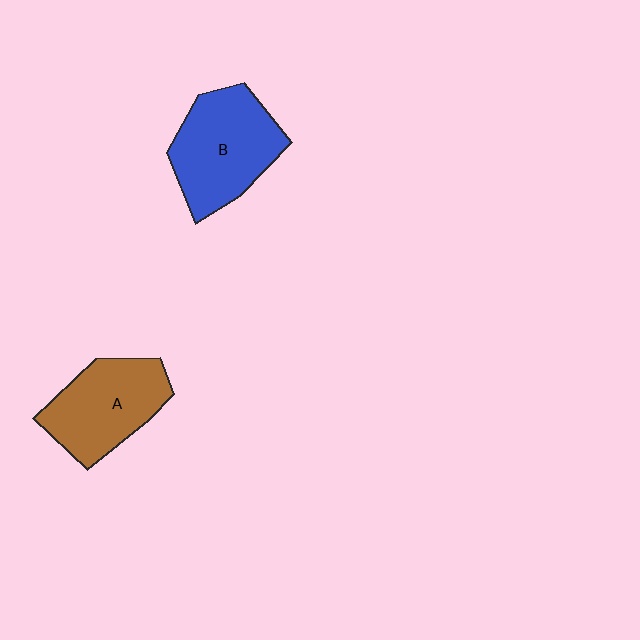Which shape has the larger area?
Shape B (blue).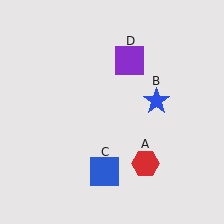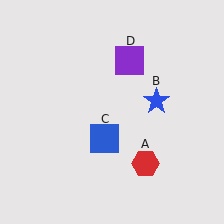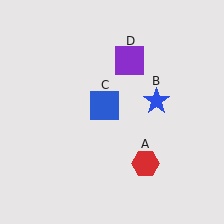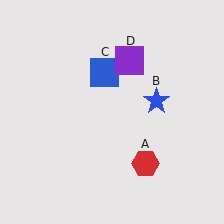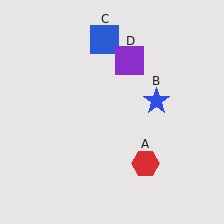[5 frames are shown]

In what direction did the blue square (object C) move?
The blue square (object C) moved up.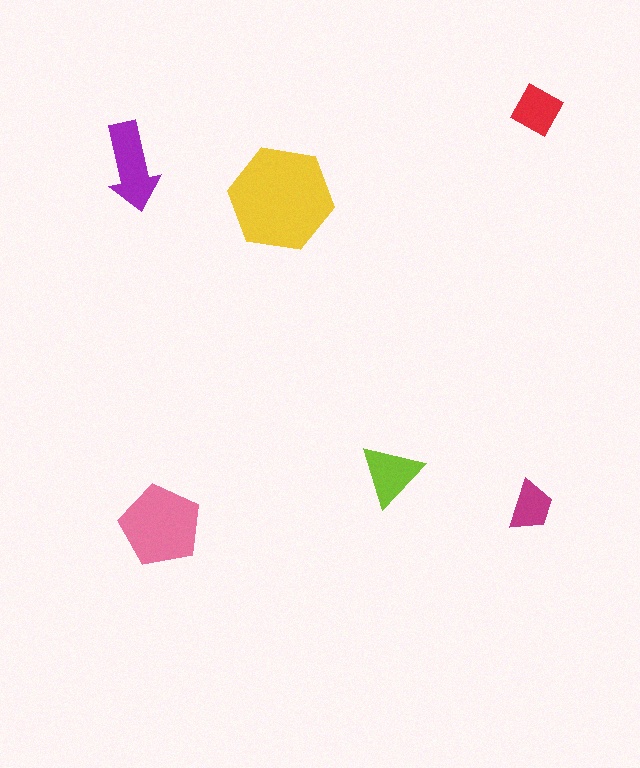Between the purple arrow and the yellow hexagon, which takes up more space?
The yellow hexagon.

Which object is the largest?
The yellow hexagon.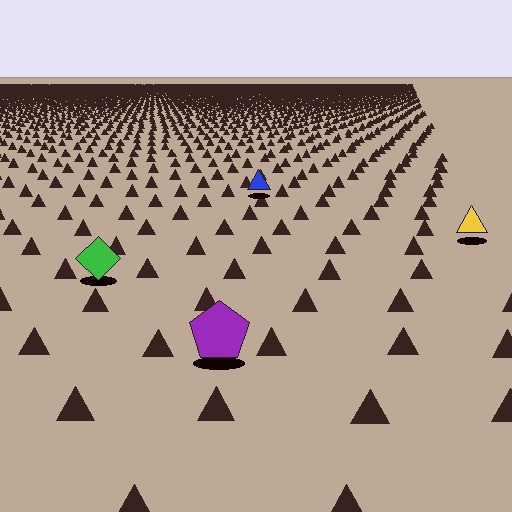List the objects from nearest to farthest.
From nearest to farthest: the purple pentagon, the green diamond, the yellow triangle, the blue triangle.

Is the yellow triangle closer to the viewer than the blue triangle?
Yes. The yellow triangle is closer — you can tell from the texture gradient: the ground texture is coarser near it.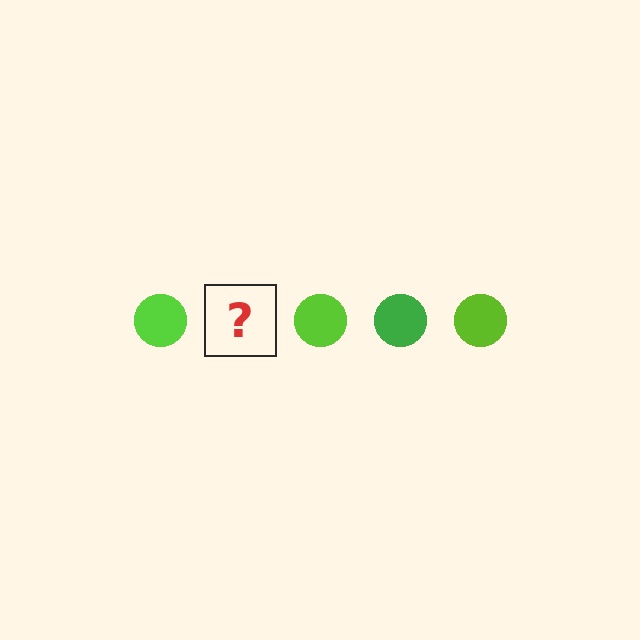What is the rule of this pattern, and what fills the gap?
The rule is that the pattern cycles through lime, green circles. The gap should be filled with a green circle.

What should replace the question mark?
The question mark should be replaced with a green circle.